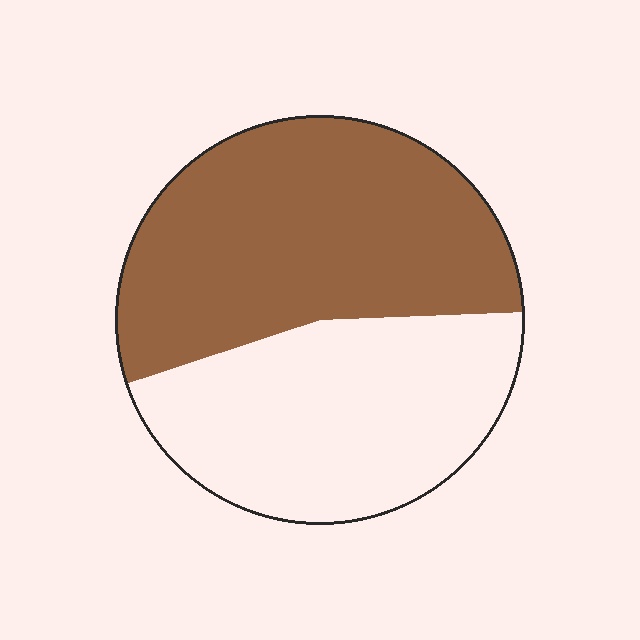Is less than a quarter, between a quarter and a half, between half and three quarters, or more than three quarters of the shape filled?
Between half and three quarters.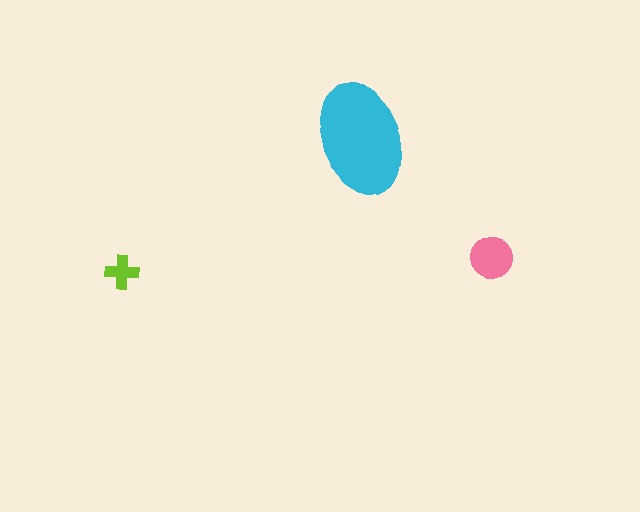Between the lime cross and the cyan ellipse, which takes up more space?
The cyan ellipse.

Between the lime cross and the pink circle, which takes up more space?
The pink circle.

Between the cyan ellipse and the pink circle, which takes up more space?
The cyan ellipse.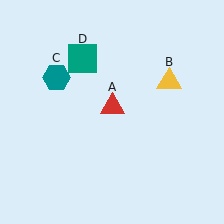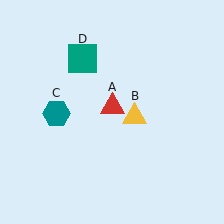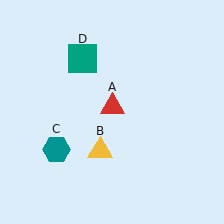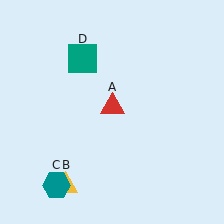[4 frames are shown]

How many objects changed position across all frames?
2 objects changed position: yellow triangle (object B), teal hexagon (object C).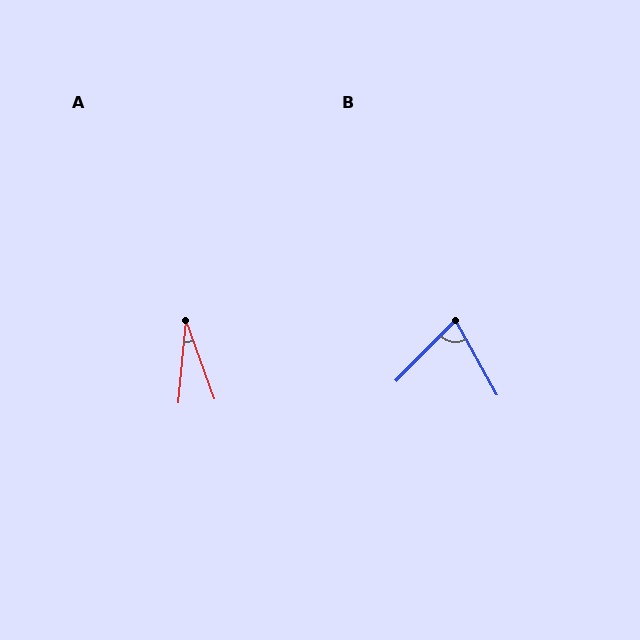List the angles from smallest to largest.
A (25°), B (73°).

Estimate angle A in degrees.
Approximately 25 degrees.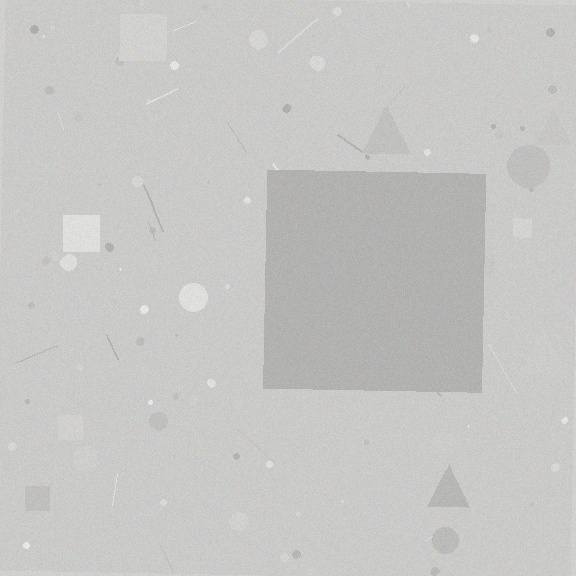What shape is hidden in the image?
A square is hidden in the image.